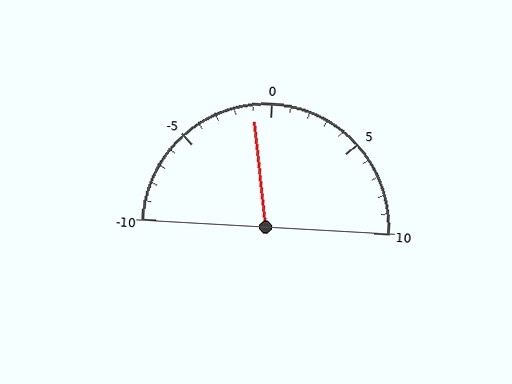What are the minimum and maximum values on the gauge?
The gauge ranges from -10 to 10.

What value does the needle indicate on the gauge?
The needle indicates approximately -1.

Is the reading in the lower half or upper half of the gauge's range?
The reading is in the lower half of the range (-10 to 10).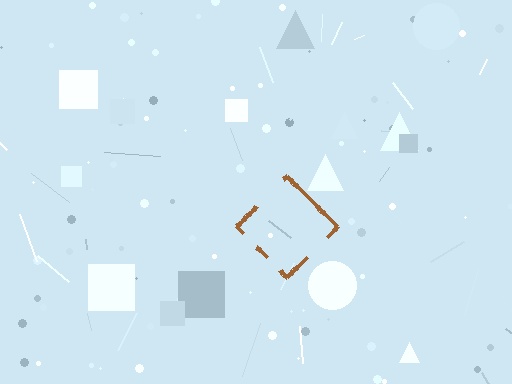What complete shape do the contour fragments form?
The contour fragments form a diamond.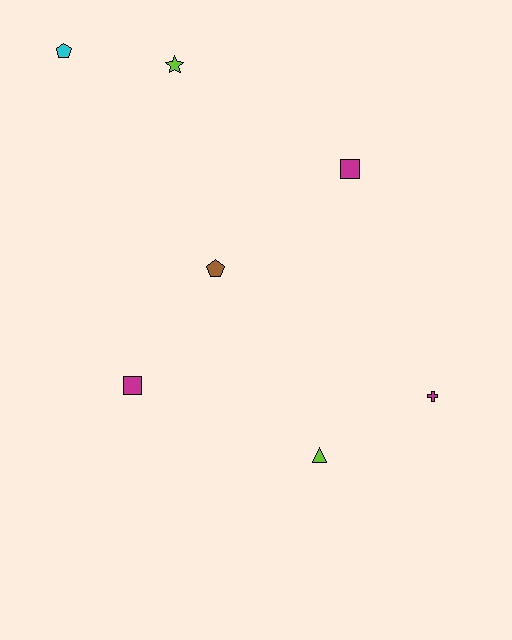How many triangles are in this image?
There is 1 triangle.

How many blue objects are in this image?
There are no blue objects.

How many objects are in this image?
There are 7 objects.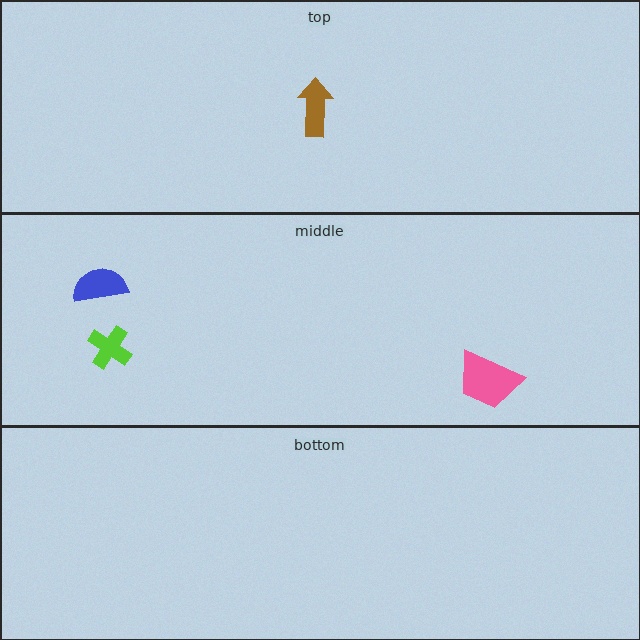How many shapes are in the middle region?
3.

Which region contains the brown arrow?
The top region.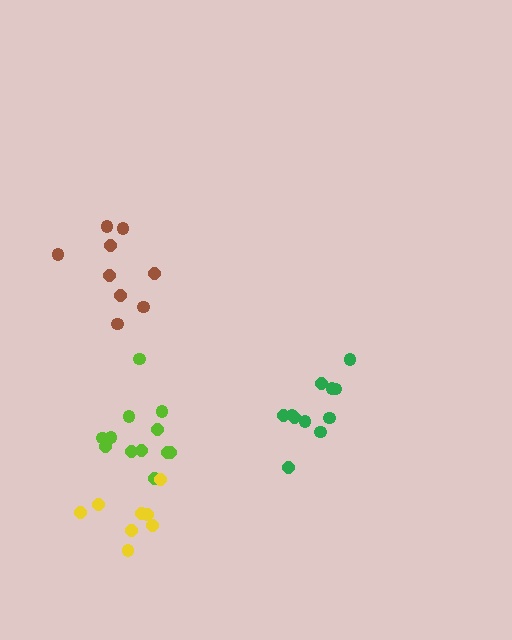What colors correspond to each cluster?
The clusters are colored: lime, yellow, brown, green.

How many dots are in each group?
Group 1: 12 dots, Group 2: 8 dots, Group 3: 9 dots, Group 4: 11 dots (40 total).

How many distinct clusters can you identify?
There are 4 distinct clusters.